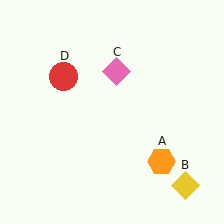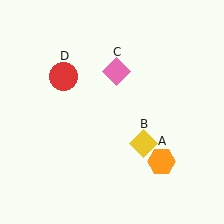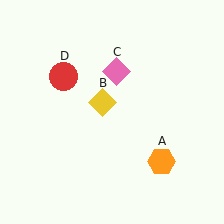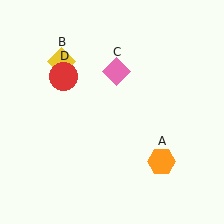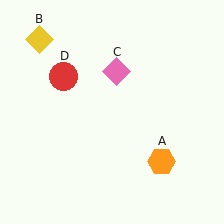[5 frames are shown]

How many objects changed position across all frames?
1 object changed position: yellow diamond (object B).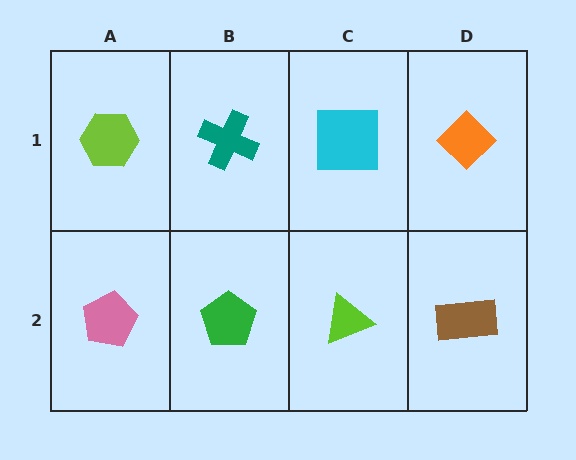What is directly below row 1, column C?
A lime triangle.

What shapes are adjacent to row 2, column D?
An orange diamond (row 1, column D), a lime triangle (row 2, column C).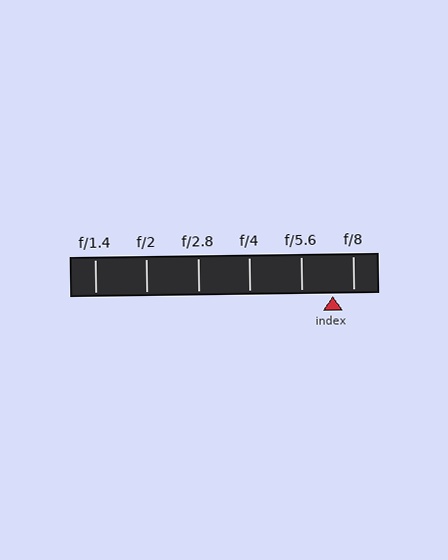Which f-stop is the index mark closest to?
The index mark is closest to f/8.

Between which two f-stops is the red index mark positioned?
The index mark is between f/5.6 and f/8.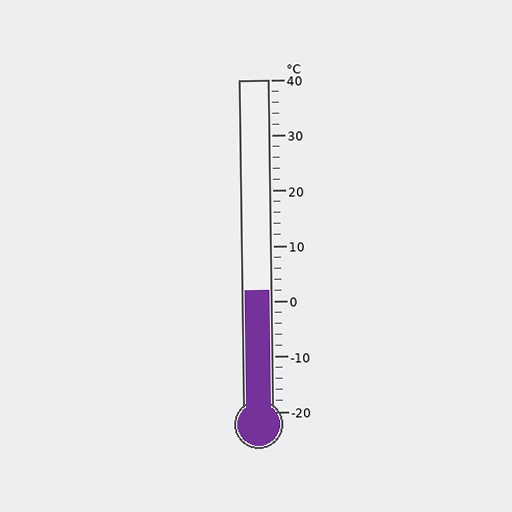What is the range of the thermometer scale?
The thermometer scale ranges from -20°C to 40°C.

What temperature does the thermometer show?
The thermometer shows approximately 2°C.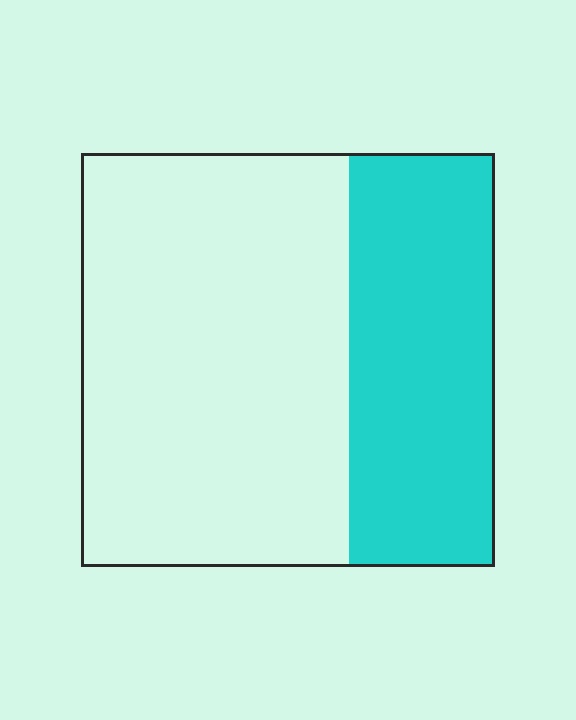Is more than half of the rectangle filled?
No.